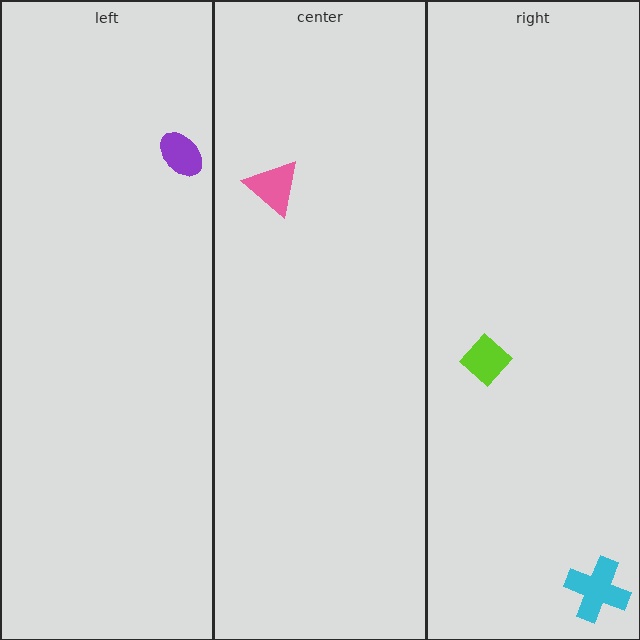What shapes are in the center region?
The pink triangle.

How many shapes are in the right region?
2.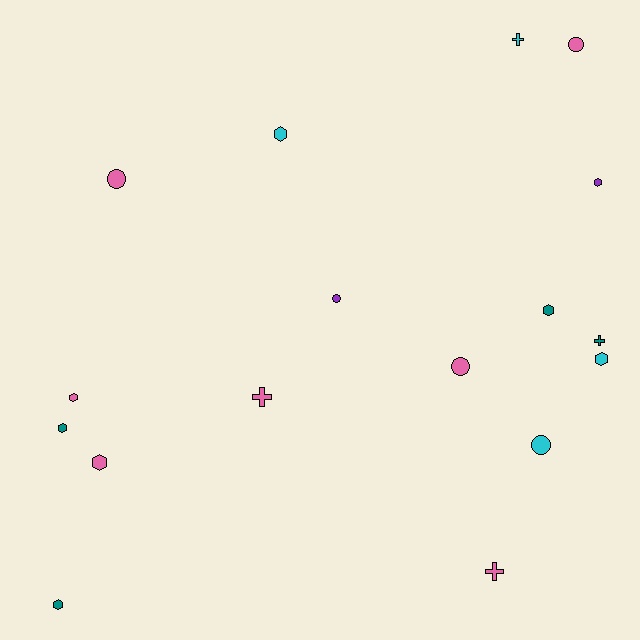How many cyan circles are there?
There is 1 cyan circle.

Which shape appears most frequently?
Hexagon, with 8 objects.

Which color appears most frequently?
Pink, with 7 objects.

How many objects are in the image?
There are 17 objects.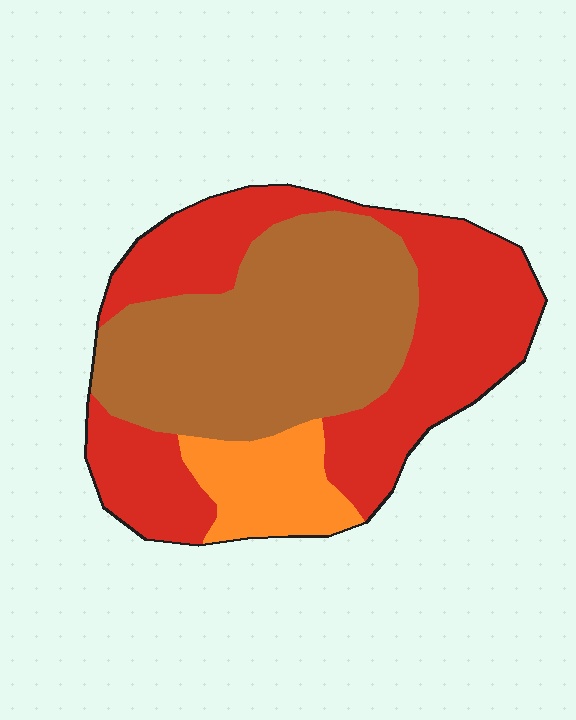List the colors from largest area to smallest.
From largest to smallest: red, brown, orange.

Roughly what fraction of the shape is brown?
Brown takes up about two fifths (2/5) of the shape.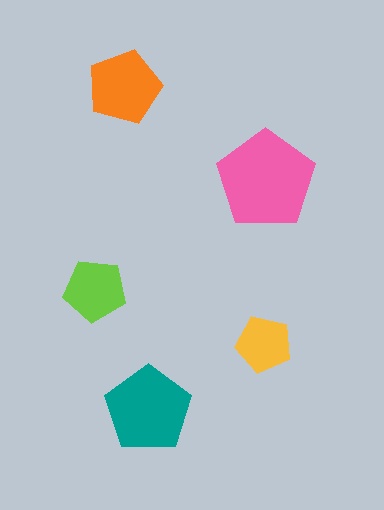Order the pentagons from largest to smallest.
the pink one, the teal one, the orange one, the lime one, the yellow one.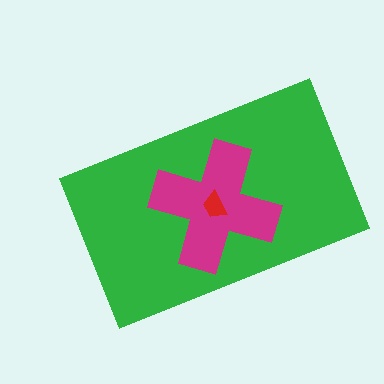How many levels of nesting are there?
3.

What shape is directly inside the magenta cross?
The red trapezoid.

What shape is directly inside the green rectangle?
The magenta cross.